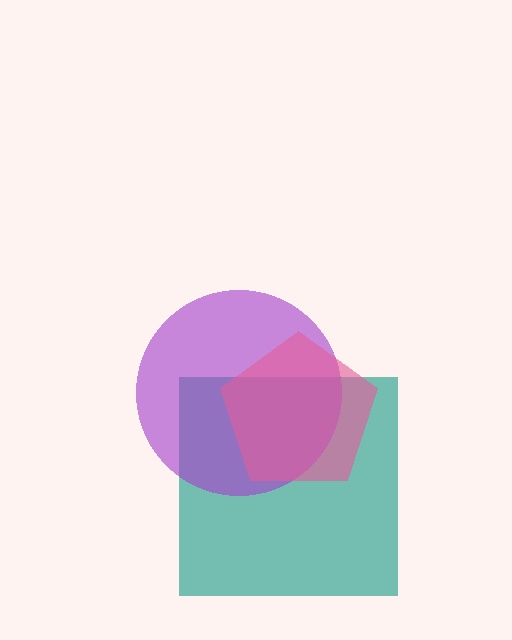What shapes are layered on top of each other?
The layered shapes are: a teal square, a purple circle, a pink pentagon.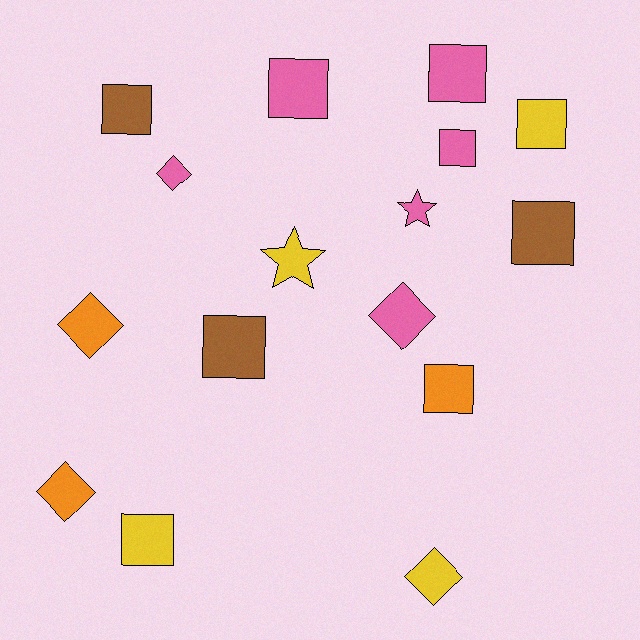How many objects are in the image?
There are 16 objects.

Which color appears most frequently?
Pink, with 6 objects.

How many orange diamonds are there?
There are 2 orange diamonds.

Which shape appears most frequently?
Square, with 9 objects.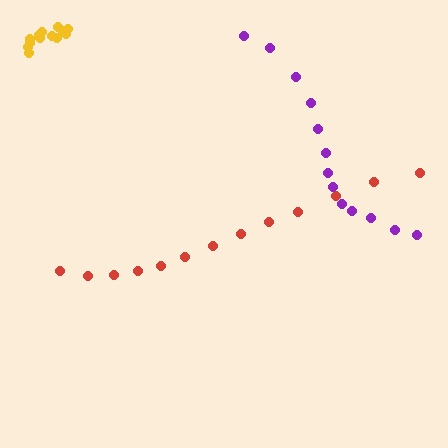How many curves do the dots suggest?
There are 3 distinct paths.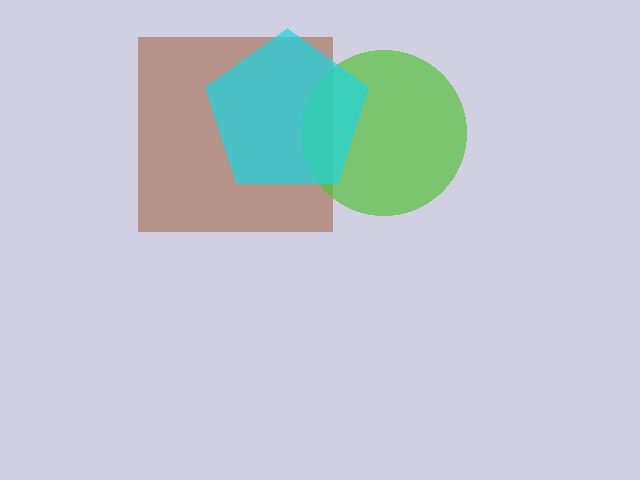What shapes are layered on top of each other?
The layered shapes are: a brown square, a lime circle, a cyan pentagon.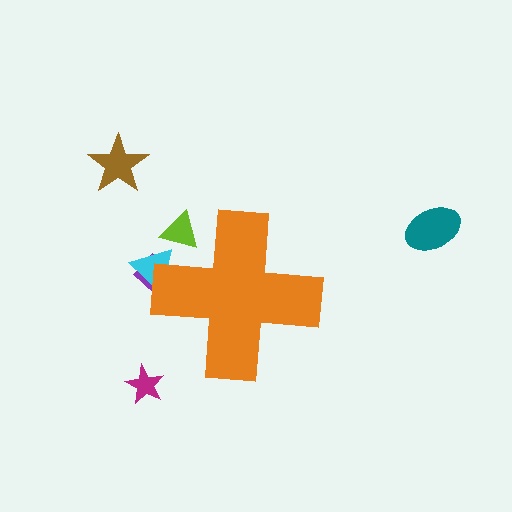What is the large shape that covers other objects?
An orange cross.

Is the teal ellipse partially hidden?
No, the teal ellipse is fully visible.